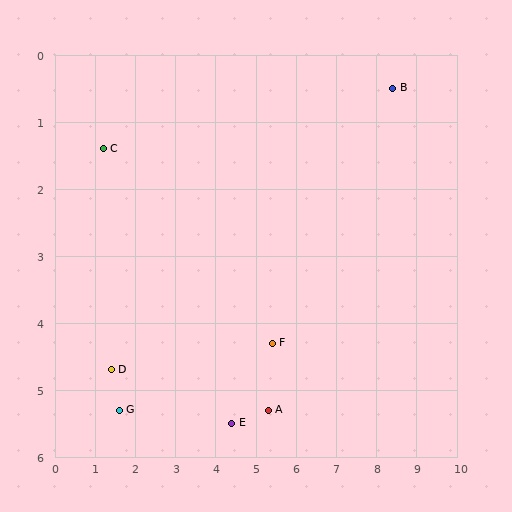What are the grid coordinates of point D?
Point D is at approximately (1.4, 4.7).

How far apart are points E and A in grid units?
Points E and A are about 0.9 grid units apart.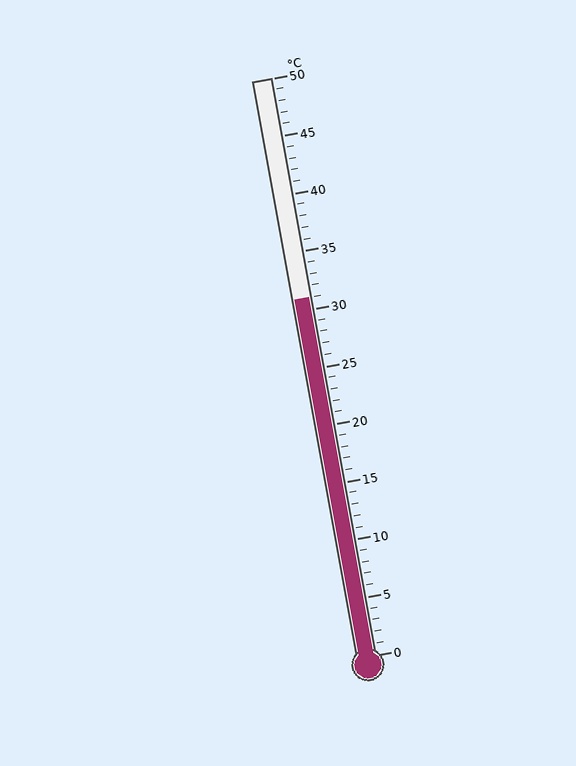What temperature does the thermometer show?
The thermometer shows approximately 31°C.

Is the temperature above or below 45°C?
The temperature is below 45°C.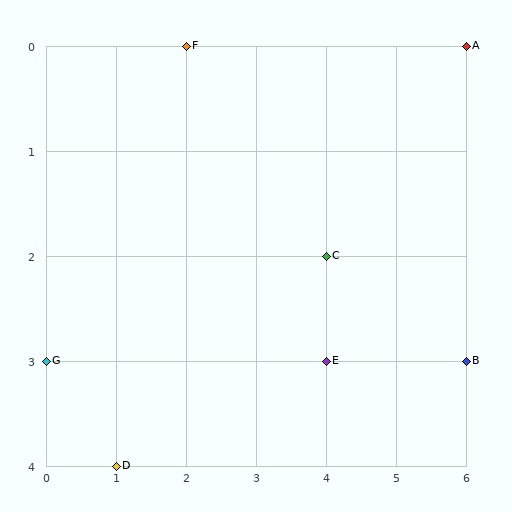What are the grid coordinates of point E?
Point E is at grid coordinates (4, 3).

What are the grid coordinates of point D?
Point D is at grid coordinates (1, 4).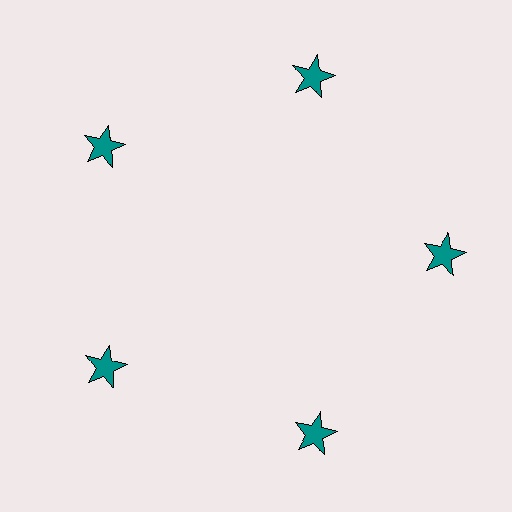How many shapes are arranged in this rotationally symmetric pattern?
There are 5 shapes, arranged in 5 groups of 1.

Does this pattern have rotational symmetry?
Yes, this pattern has 5-fold rotational symmetry. It looks the same after rotating 72 degrees around the center.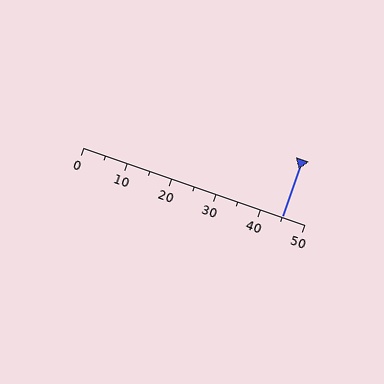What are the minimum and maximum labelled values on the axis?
The axis runs from 0 to 50.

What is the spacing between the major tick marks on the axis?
The major ticks are spaced 10 apart.